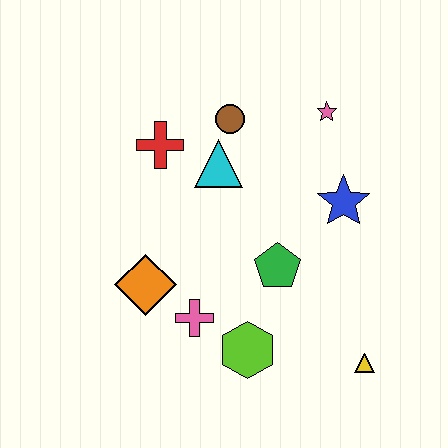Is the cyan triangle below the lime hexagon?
No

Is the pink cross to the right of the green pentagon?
No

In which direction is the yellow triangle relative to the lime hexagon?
The yellow triangle is to the right of the lime hexagon.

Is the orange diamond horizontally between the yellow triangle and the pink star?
No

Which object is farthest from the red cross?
The yellow triangle is farthest from the red cross.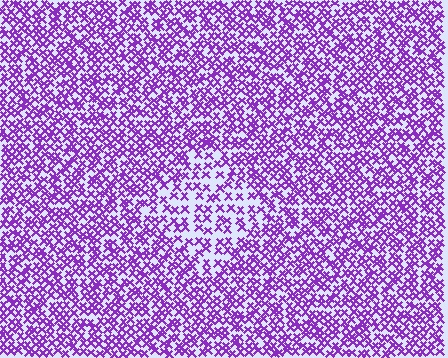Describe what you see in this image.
The image contains small purple elements arranged at two different densities. A diamond-shaped region is visible where the elements are less densely packed than the surrounding area.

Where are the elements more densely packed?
The elements are more densely packed outside the diamond boundary.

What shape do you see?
I see a diamond.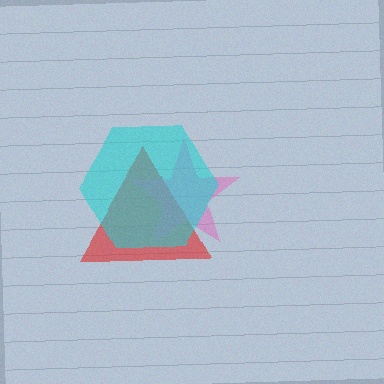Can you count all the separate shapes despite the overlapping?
Yes, there are 3 separate shapes.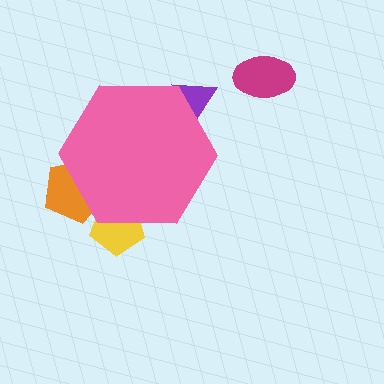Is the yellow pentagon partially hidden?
Yes, the yellow pentagon is partially hidden behind the pink hexagon.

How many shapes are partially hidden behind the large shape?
4 shapes are partially hidden.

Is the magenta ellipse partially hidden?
No, the magenta ellipse is fully visible.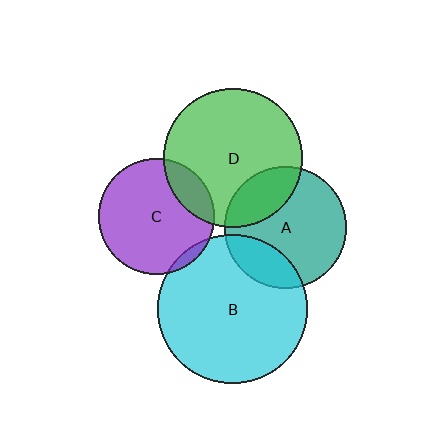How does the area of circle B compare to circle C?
Approximately 1.7 times.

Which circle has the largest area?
Circle B (cyan).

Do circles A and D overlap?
Yes.